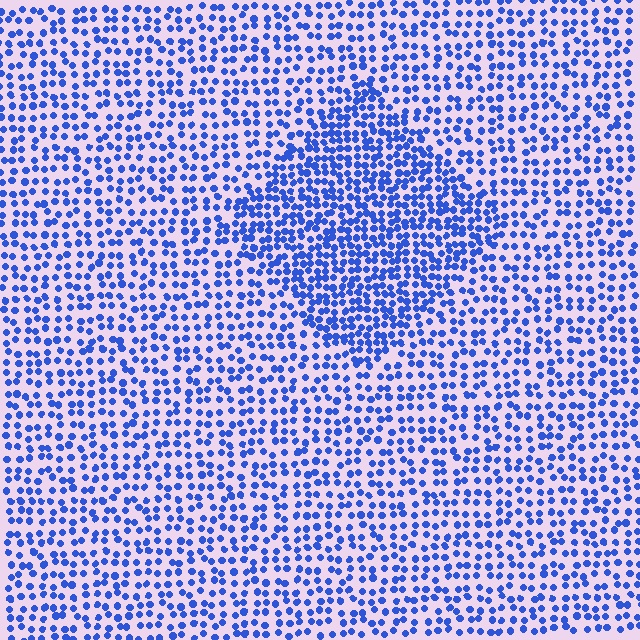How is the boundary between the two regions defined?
The boundary is defined by a change in element density (approximately 1.7x ratio). All elements are the same color, size, and shape.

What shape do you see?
I see a diamond.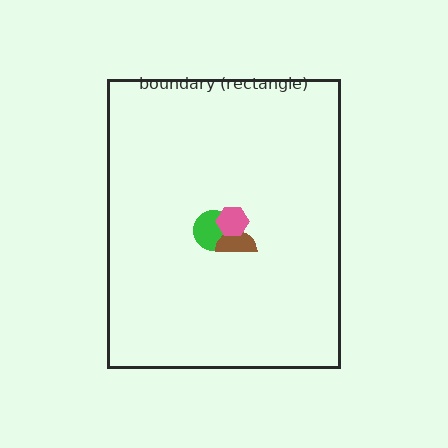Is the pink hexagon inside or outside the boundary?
Inside.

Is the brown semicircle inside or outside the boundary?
Inside.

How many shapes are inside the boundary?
3 inside, 0 outside.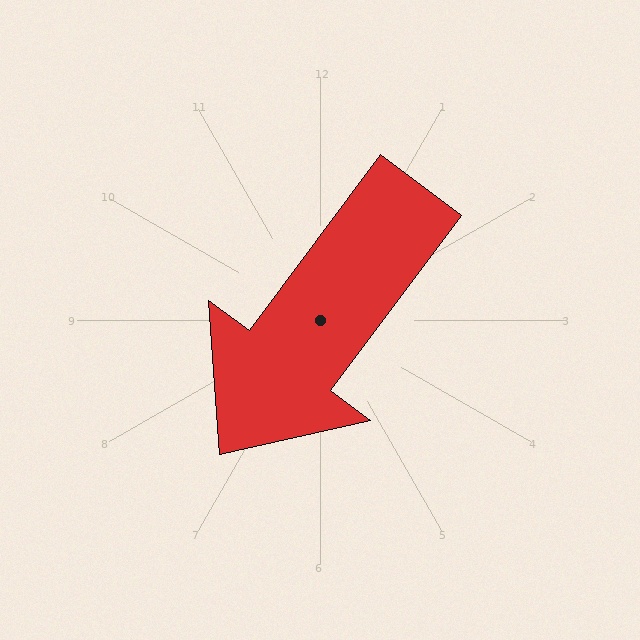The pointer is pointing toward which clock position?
Roughly 7 o'clock.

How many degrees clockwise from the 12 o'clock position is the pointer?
Approximately 217 degrees.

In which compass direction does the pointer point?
Southwest.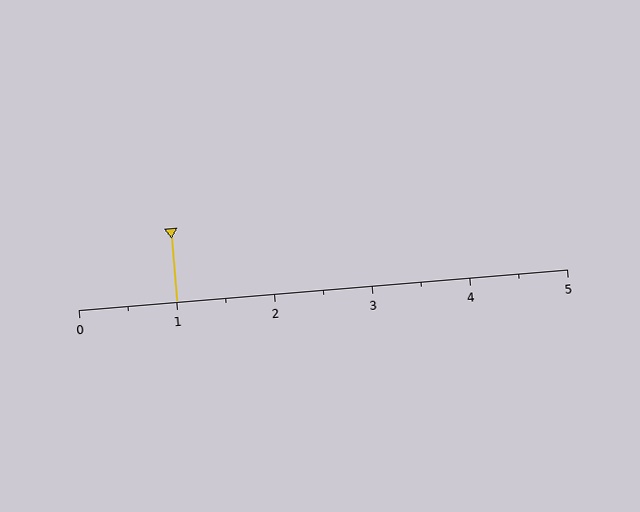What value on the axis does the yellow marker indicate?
The marker indicates approximately 1.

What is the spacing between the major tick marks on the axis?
The major ticks are spaced 1 apart.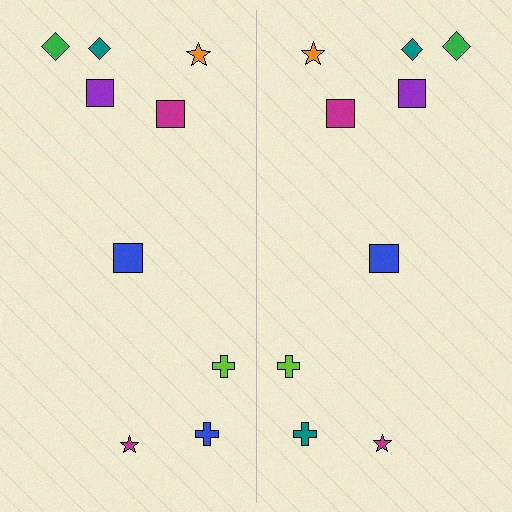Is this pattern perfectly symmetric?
No, the pattern is not perfectly symmetric. The teal cross on the right side breaks the symmetry — its mirror counterpart is blue.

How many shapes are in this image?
There are 18 shapes in this image.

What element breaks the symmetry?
The teal cross on the right side breaks the symmetry — its mirror counterpart is blue.